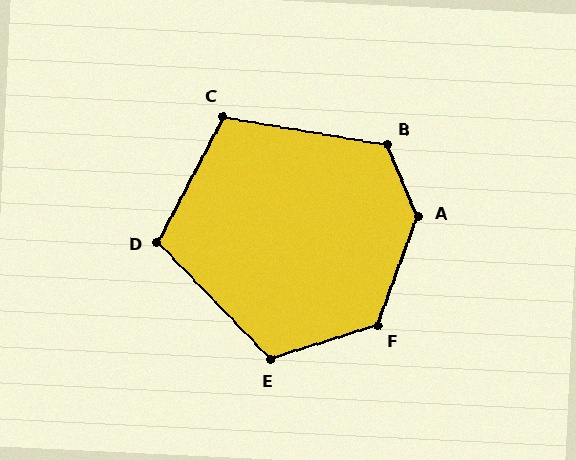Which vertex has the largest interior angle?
A, at approximately 136 degrees.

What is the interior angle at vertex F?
Approximately 128 degrees (obtuse).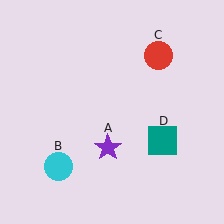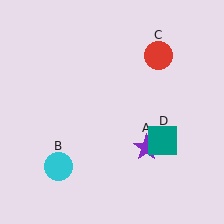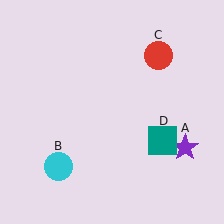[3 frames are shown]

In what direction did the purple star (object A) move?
The purple star (object A) moved right.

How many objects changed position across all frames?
1 object changed position: purple star (object A).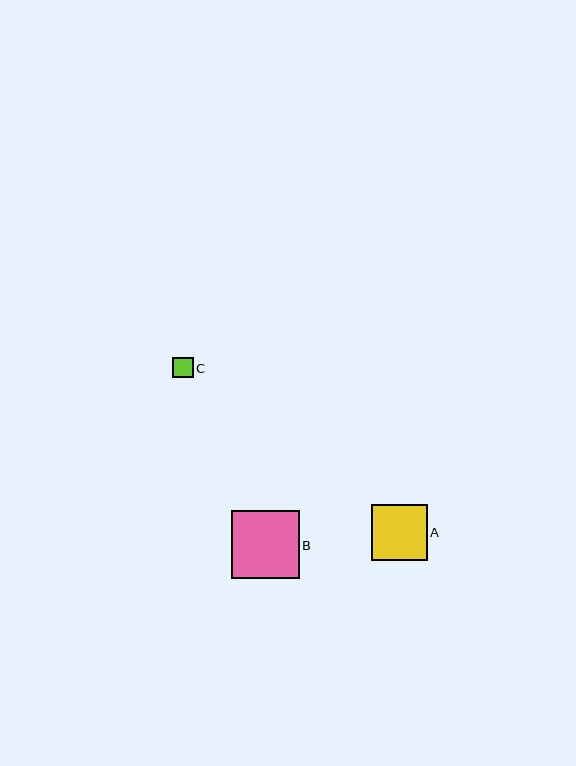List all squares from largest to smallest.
From largest to smallest: B, A, C.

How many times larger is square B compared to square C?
Square B is approximately 3.3 times the size of square C.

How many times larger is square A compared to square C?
Square A is approximately 2.8 times the size of square C.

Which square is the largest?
Square B is the largest with a size of approximately 67 pixels.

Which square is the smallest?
Square C is the smallest with a size of approximately 20 pixels.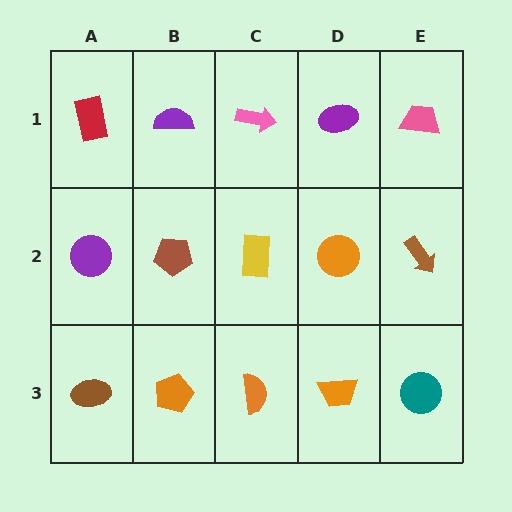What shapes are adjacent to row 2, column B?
A purple semicircle (row 1, column B), an orange pentagon (row 3, column B), a purple circle (row 2, column A), a yellow rectangle (row 2, column C).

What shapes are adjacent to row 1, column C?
A yellow rectangle (row 2, column C), a purple semicircle (row 1, column B), a purple ellipse (row 1, column D).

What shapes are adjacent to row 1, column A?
A purple circle (row 2, column A), a purple semicircle (row 1, column B).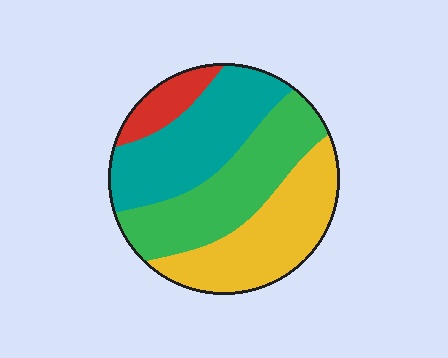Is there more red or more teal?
Teal.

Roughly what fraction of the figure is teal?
Teal takes up between a sixth and a third of the figure.